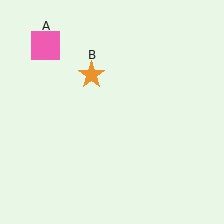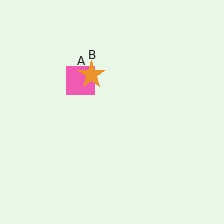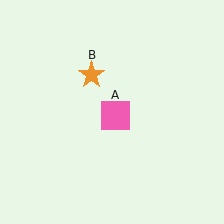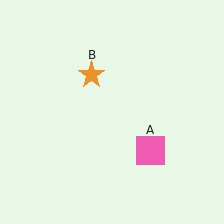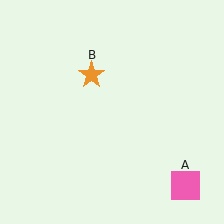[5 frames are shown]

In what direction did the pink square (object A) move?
The pink square (object A) moved down and to the right.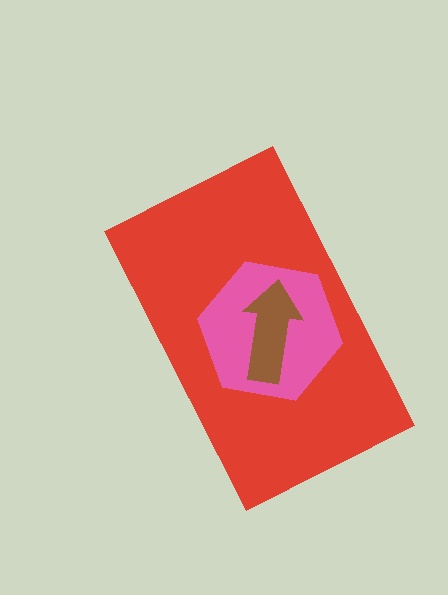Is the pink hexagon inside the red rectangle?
Yes.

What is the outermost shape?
The red rectangle.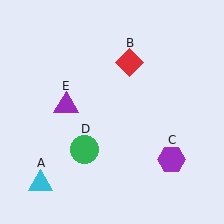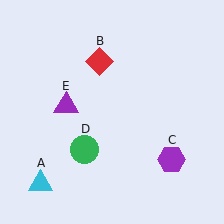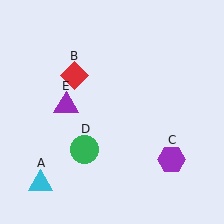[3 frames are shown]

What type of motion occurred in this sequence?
The red diamond (object B) rotated counterclockwise around the center of the scene.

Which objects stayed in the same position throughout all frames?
Cyan triangle (object A) and purple hexagon (object C) and green circle (object D) and purple triangle (object E) remained stationary.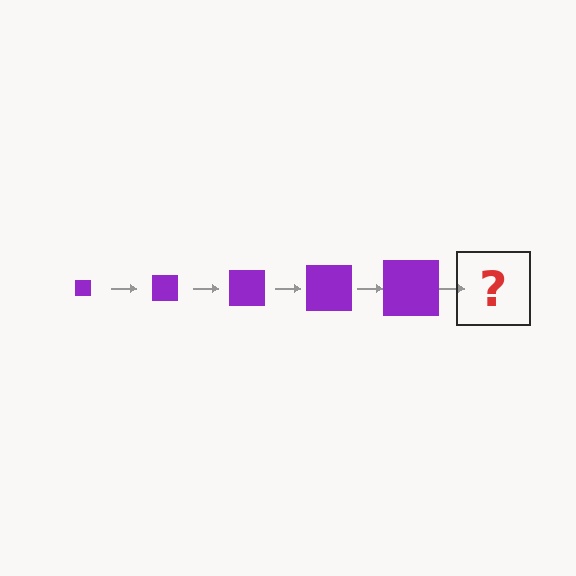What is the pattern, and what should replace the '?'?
The pattern is that the square gets progressively larger each step. The '?' should be a purple square, larger than the previous one.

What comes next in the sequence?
The next element should be a purple square, larger than the previous one.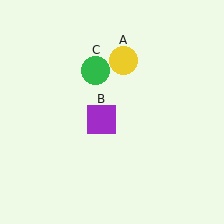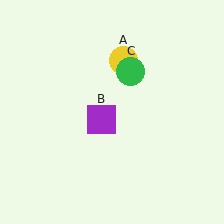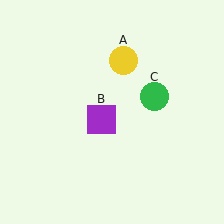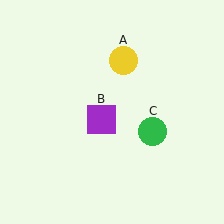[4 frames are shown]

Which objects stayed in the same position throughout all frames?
Yellow circle (object A) and purple square (object B) remained stationary.